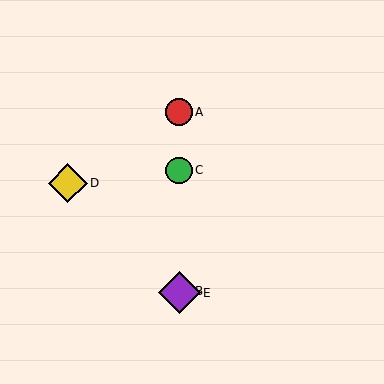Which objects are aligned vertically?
Objects A, B, C, E are aligned vertically.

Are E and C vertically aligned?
Yes, both are at x≈179.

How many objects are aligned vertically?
4 objects (A, B, C, E) are aligned vertically.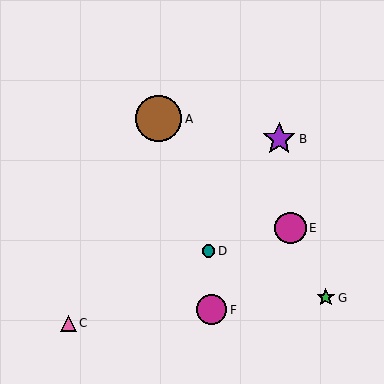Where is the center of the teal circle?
The center of the teal circle is at (208, 251).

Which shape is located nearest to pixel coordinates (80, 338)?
The pink triangle (labeled C) at (68, 323) is nearest to that location.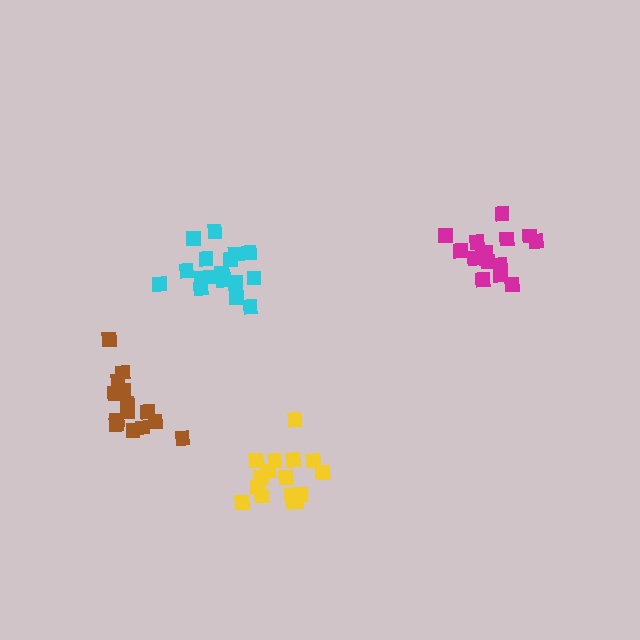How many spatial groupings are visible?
There are 4 spatial groupings.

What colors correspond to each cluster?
The clusters are colored: yellow, cyan, magenta, brown.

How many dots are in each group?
Group 1: 16 dots, Group 2: 17 dots, Group 3: 16 dots, Group 4: 14 dots (63 total).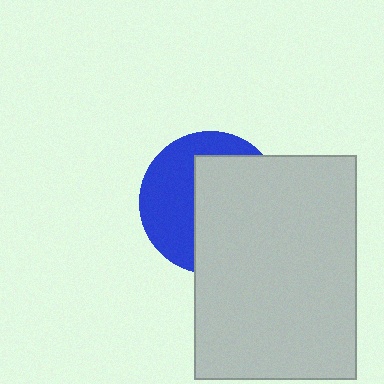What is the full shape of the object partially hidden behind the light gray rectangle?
The partially hidden object is a blue circle.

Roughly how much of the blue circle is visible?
A small part of it is visible (roughly 43%).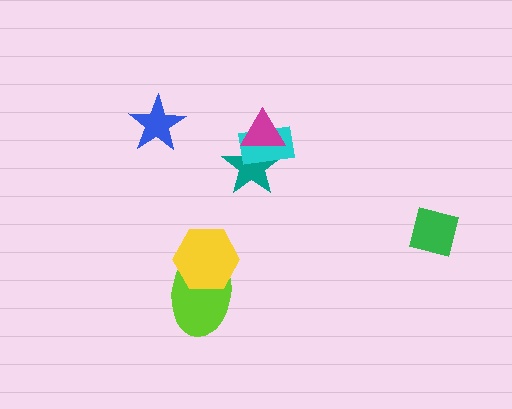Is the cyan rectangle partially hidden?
Yes, it is partially covered by another shape.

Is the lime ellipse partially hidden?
Yes, it is partially covered by another shape.